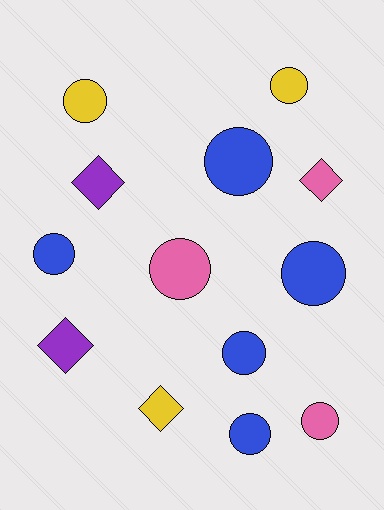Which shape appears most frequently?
Circle, with 9 objects.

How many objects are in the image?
There are 13 objects.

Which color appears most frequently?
Blue, with 5 objects.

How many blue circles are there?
There are 5 blue circles.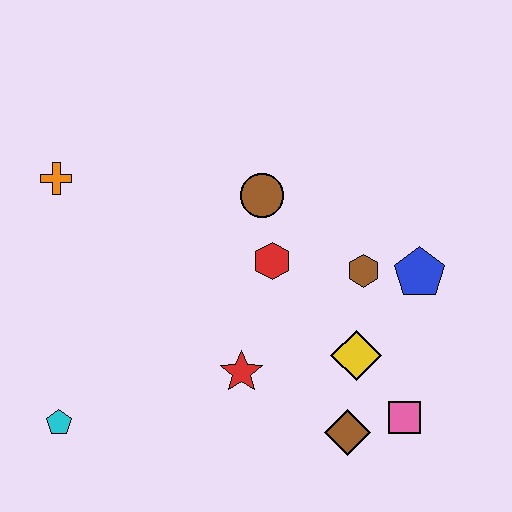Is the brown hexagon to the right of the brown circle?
Yes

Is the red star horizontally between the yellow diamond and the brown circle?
No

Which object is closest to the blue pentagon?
The brown hexagon is closest to the blue pentagon.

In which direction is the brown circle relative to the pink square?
The brown circle is above the pink square.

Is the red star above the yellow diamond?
No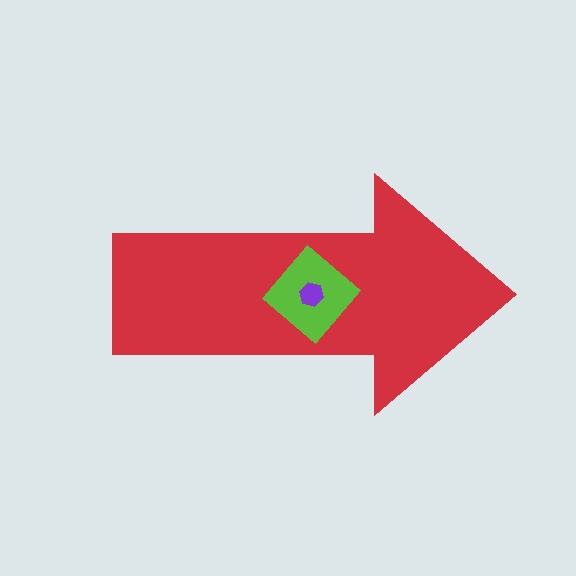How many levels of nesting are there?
3.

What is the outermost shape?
The red arrow.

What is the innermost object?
The purple hexagon.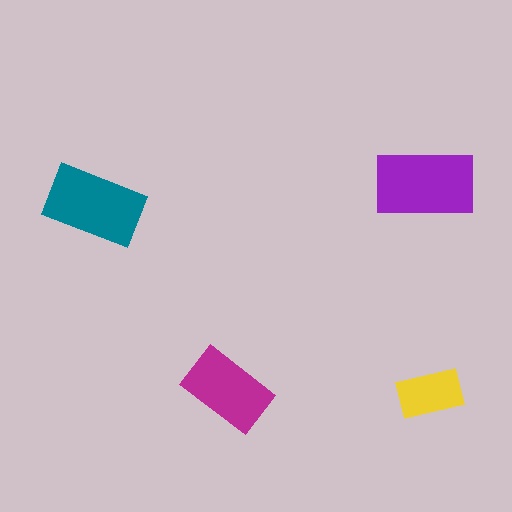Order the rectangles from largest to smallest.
the purple one, the teal one, the magenta one, the yellow one.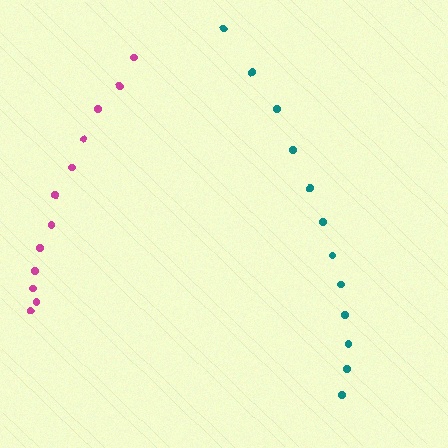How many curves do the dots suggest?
There are 2 distinct paths.